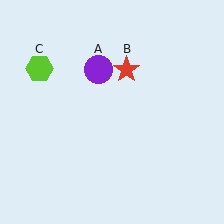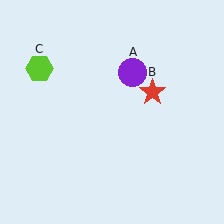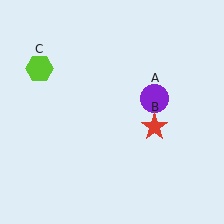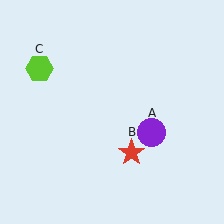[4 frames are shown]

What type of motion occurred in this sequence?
The purple circle (object A), red star (object B) rotated clockwise around the center of the scene.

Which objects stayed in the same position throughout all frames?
Lime hexagon (object C) remained stationary.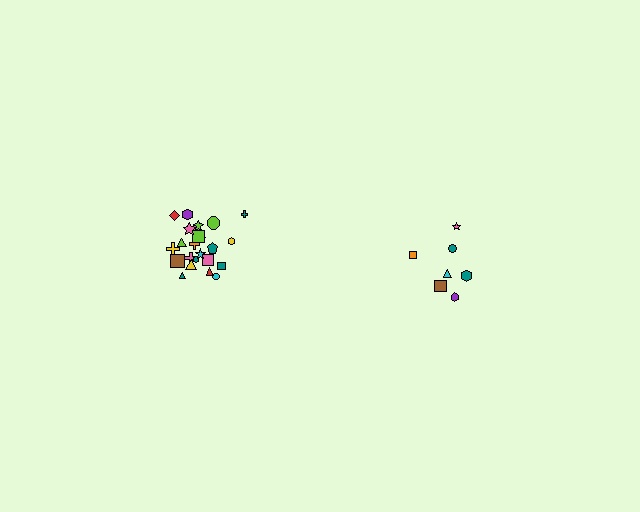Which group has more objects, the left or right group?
The left group.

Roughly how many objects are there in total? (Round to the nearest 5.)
Roughly 30 objects in total.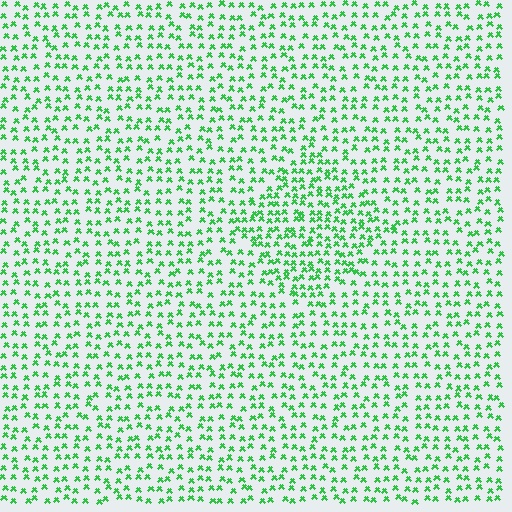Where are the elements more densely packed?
The elements are more densely packed inside the diamond boundary.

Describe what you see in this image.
The image contains small green elements arranged at two different densities. A diamond-shaped region is visible where the elements are more densely packed than the surrounding area.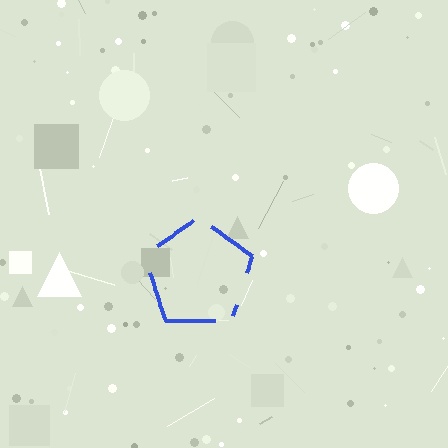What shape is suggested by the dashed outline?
The dashed outline suggests a pentagon.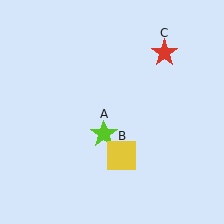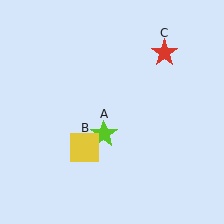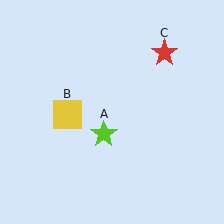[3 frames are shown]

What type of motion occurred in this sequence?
The yellow square (object B) rotated clockwise around the center of the scene.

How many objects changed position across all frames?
1 object changed position: yellow square (object B).